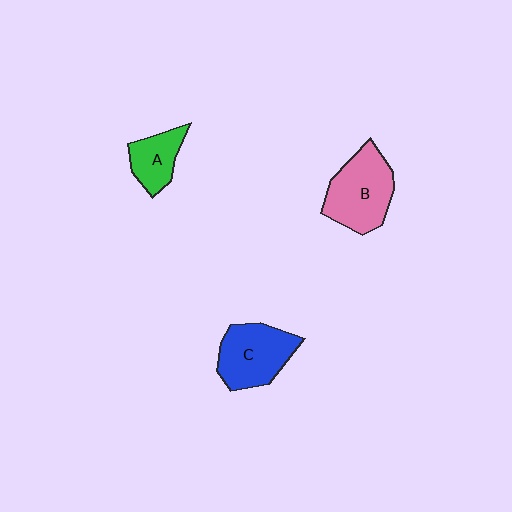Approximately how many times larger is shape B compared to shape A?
Approximately 1.8 times.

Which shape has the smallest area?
Shape A (green).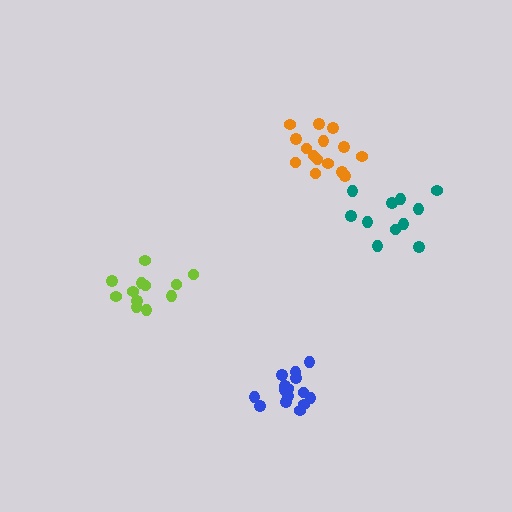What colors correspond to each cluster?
The clusters are colored: lime, teal, blue, orange.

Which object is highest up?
The orange cluster is topmost.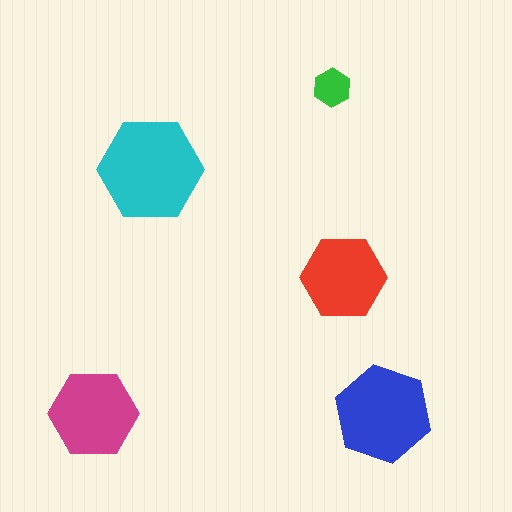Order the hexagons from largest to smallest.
the cyan one, the blue one, the magenta one, the red one, the green one.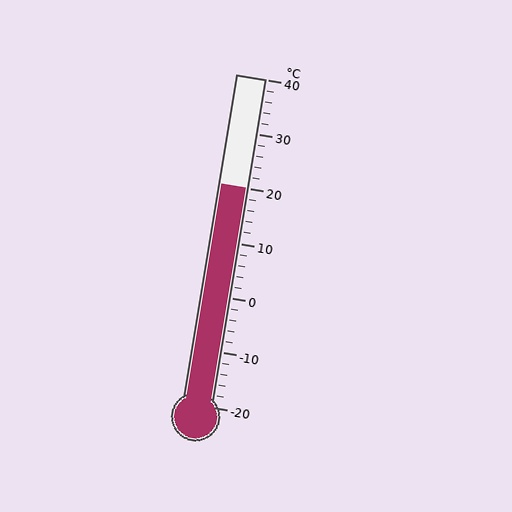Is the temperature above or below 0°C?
The temperature is above 0°C.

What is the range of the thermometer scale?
The thermometer scale ranges from -20°C to 40°C.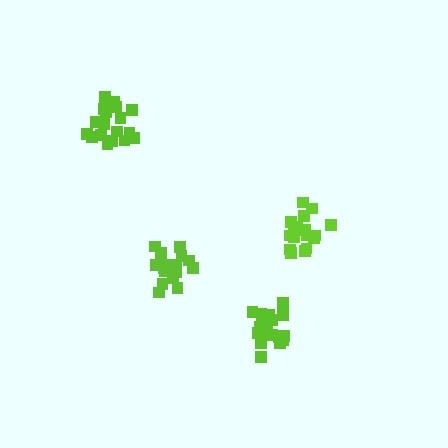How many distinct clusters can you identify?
There are 4 distinct clusters.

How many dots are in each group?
Group 1: 18 dots, Group 2: 21 dots, Group 3: 17 dots, Group 4: 19 dots (75 total).